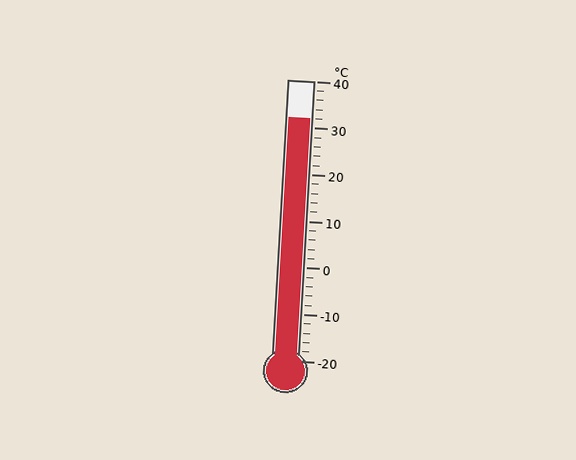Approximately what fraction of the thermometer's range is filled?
The thermometer is filled to approximately 85% of its range.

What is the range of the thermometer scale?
The thermometer scale ranges from -20°C to 40°C.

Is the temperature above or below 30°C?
The temperature is above 30°C.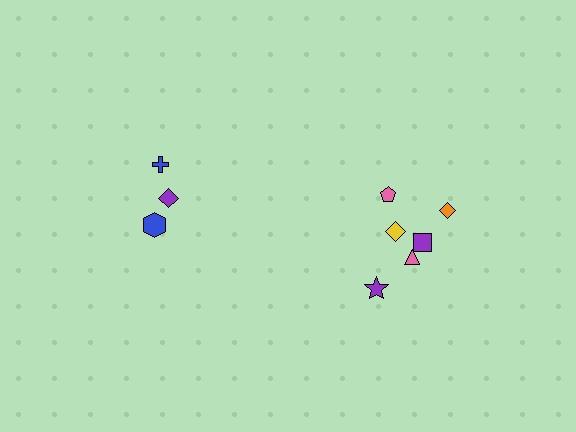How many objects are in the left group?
There are 3 objects.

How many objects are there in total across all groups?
There are 9 objects.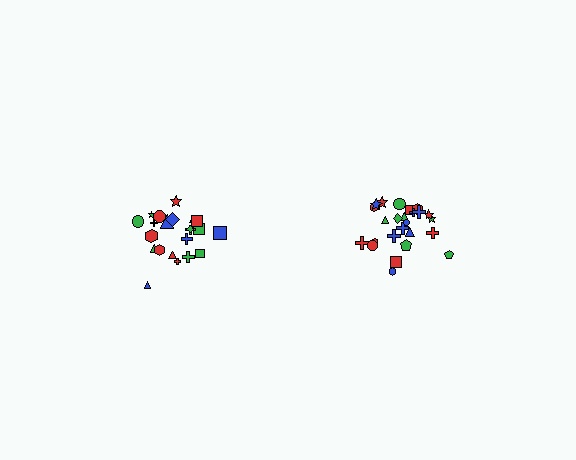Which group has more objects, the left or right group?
The right group.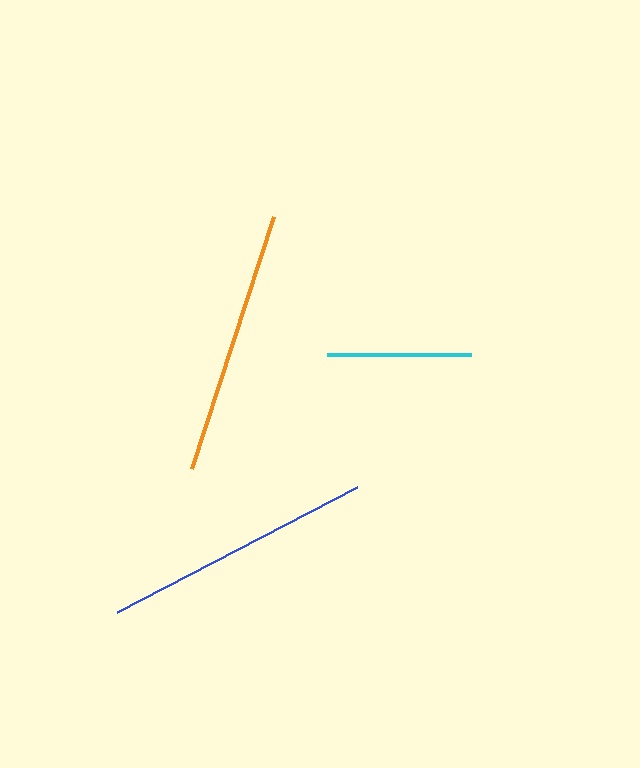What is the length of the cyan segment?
The cyan segment is approximately 144 pixels long.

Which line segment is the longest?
The blue line is the longest at approximately 271 pixels.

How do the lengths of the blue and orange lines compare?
The blue and orange lines are approximately the same length.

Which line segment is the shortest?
The cyan line is the shortest at approximately 144 pixels.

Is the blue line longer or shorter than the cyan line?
The blue line is longer than the cyan line.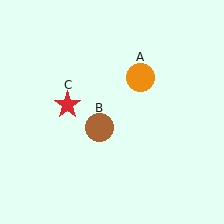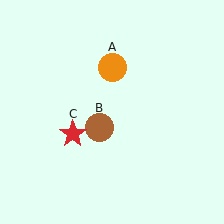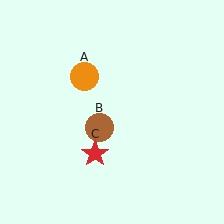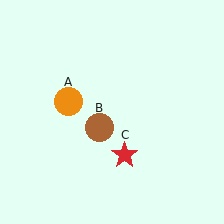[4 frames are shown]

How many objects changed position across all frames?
2 objects changed position: orange circle (object A), red star (object C).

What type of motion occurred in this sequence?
The orange circle (object A), red star (object C) rotated counterclockwise around the center of the scene.